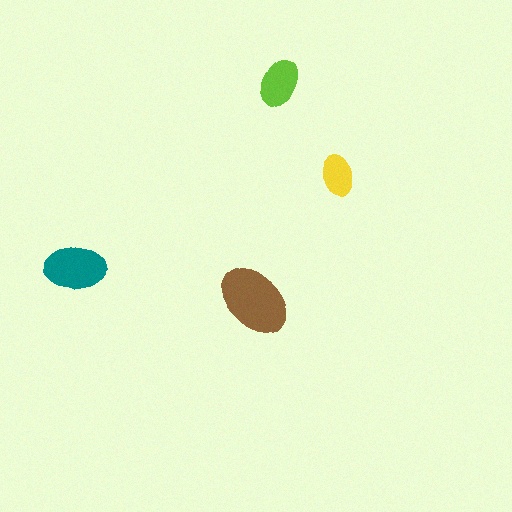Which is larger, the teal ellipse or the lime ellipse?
The teal one.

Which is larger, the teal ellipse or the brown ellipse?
The brown one.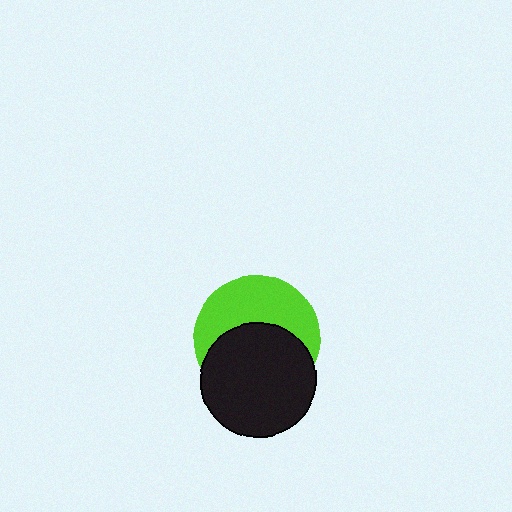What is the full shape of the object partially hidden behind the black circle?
The partially hidden object is a lime circle.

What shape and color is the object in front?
The object in front is a black circle.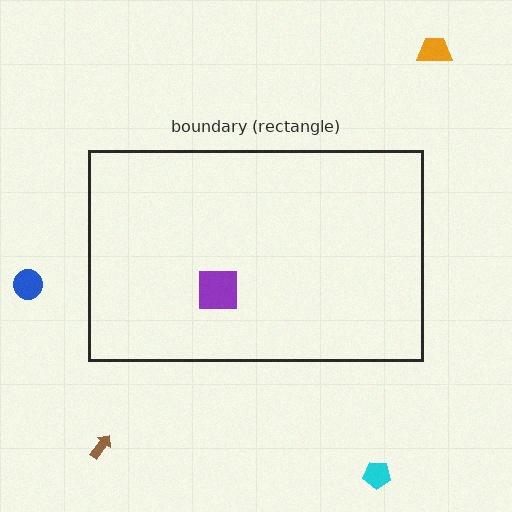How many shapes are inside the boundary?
1 inside, 4 outside.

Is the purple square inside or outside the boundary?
Inside.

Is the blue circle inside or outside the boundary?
Outside.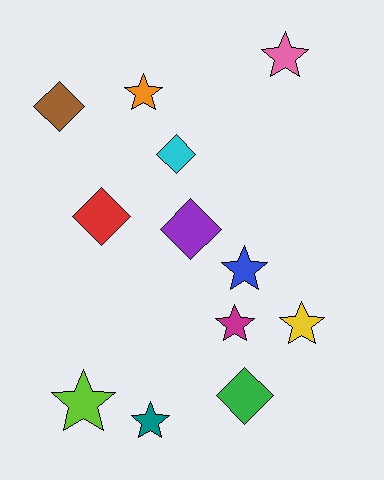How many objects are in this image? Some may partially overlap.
There are 12 objects.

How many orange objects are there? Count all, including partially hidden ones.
There is 1 orange object.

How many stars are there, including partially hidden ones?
There are 7 stars.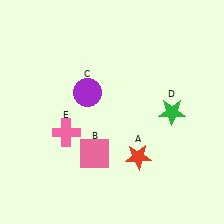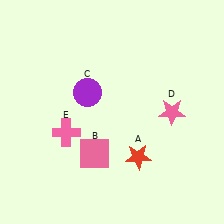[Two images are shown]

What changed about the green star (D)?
In Image 1, D is green. In Image 2, it changed to pink.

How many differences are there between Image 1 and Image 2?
There is 1 difference between the two images.